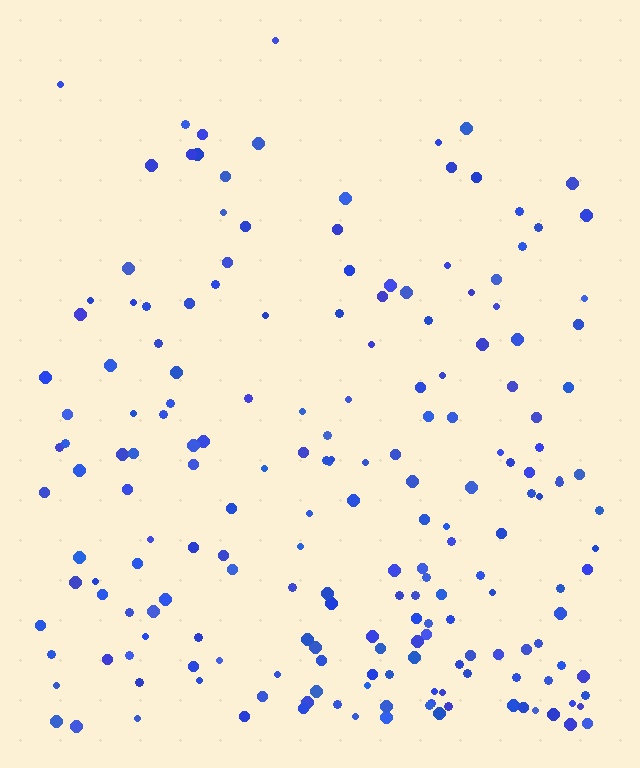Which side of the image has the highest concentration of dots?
The bottom.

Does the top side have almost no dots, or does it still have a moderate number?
Still a moderate number, just noticeably fewer than the bottom.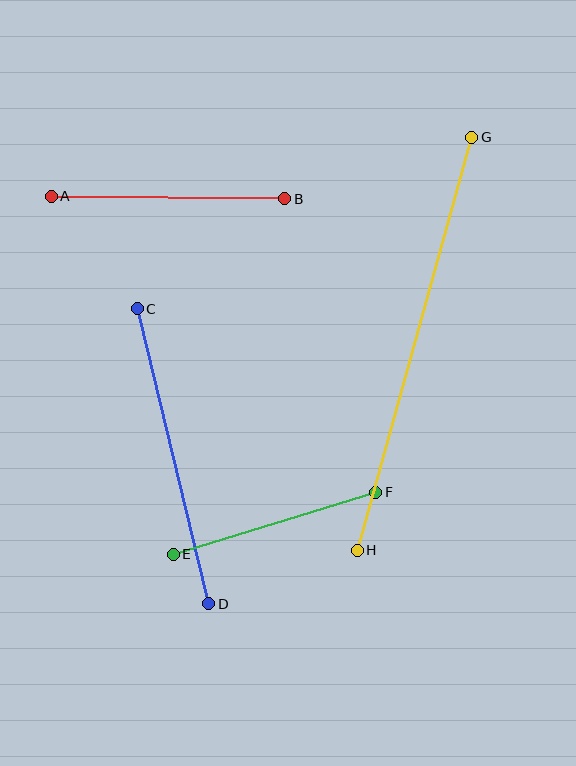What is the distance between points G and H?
The distance is approximately 429 pixels.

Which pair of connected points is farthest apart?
Points G and H are farthest apart.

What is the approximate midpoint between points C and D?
The midpoint is at approximately (173, 456) pixels.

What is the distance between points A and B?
The distance is approximately 233 pixels.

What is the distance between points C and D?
The distance is approximately 304 pixels.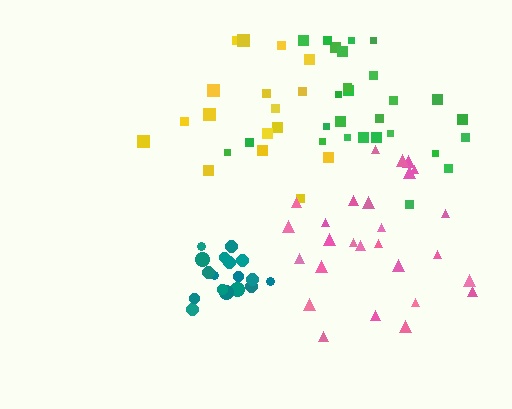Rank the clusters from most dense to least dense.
teal, green, pink, yellow.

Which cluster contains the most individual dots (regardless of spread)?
Pink (28).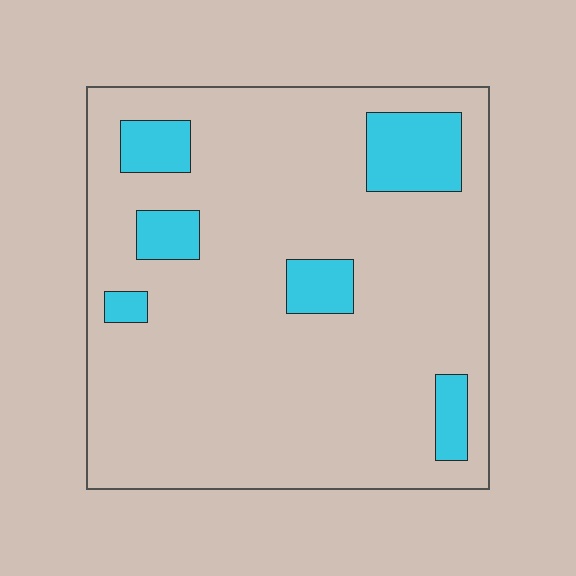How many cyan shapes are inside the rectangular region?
6.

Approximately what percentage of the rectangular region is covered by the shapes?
Approximately 15%.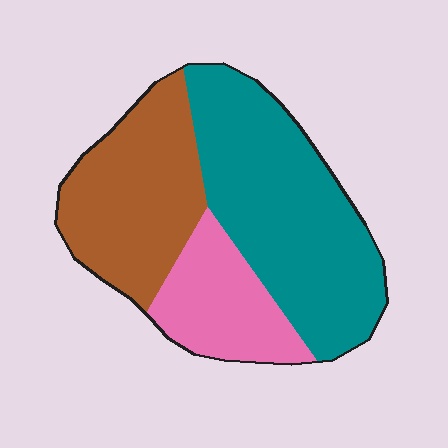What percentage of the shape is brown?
Brown covers roughly 30% of the shape.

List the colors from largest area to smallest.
From largest to smallest: teal, brown, pink.